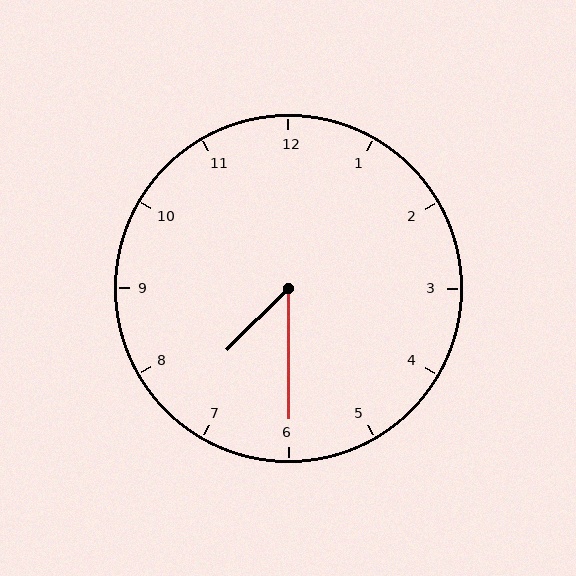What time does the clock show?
7:30.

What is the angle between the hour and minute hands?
Approximately 45 degrees.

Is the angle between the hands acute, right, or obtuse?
It is acute.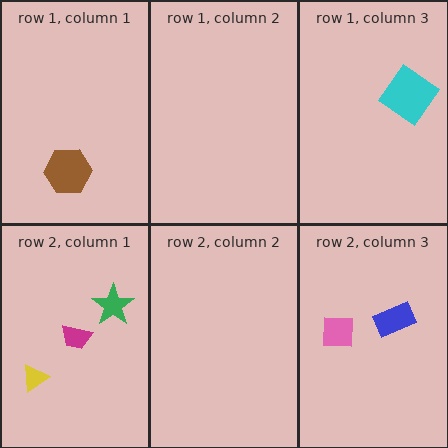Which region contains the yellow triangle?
The row 2, column 1 region.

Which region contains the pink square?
The row 2, column 3 region.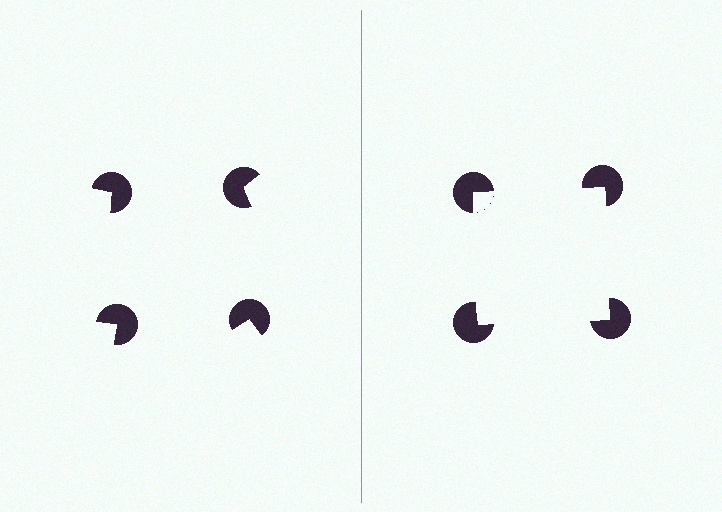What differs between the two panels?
The pac-man discs are positioned identically on both sides; only the wedge orientations differ. On the right they align to a square; on the left they are misaligned.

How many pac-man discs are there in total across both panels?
8 — 4 on each side.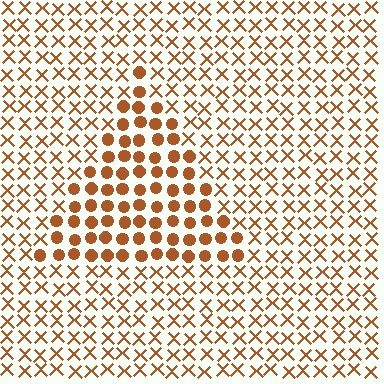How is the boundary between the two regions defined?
The boundary is defined by a change in element shape: circles inside vs. X marks outside. All elements share the same color and spacing.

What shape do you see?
I see a triangle.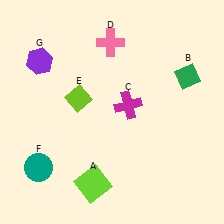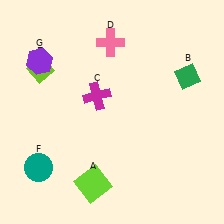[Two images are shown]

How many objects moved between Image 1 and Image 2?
2 objects moved between the two images.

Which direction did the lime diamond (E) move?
The lime diamond (E) moved left.